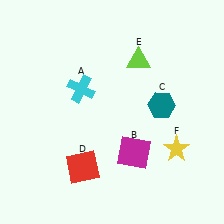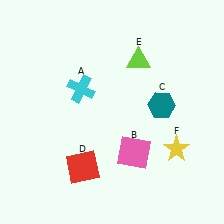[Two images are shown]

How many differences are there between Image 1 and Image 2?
There is 1 difference between the two images.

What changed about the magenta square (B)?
In Image 1, B is magenta. In Image 2, it changed to pink.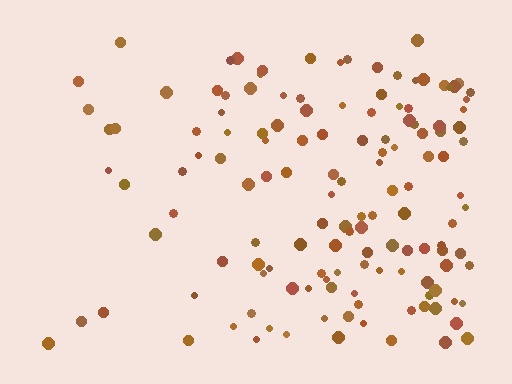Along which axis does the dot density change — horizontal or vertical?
Horizontal.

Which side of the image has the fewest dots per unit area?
The left.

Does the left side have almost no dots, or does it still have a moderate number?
Still a moderate number, just noticeably fewer than the right.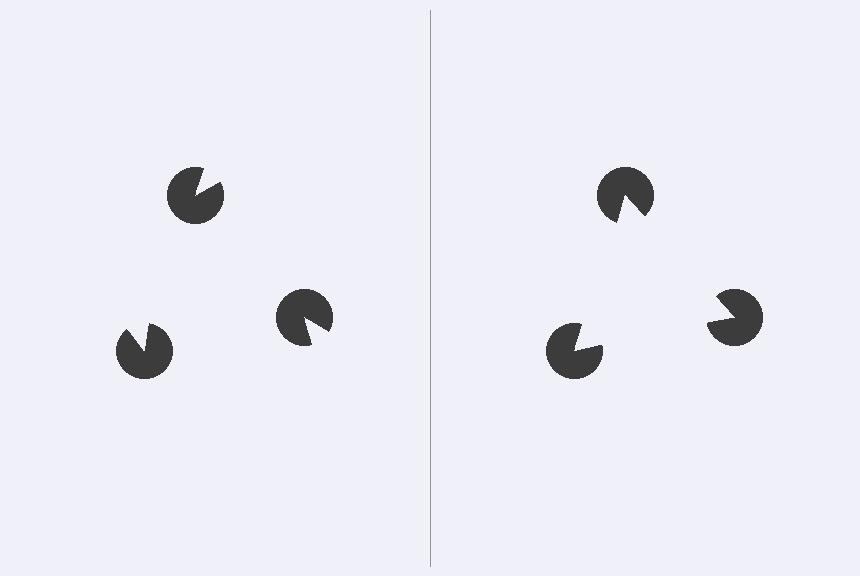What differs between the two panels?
The pac-man discs are positioned identically on both sides; only the wedge orientations differ. On the right they align to a triangle; on the left they are misaligned.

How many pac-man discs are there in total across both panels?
6 — 3 on each side.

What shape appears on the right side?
An illusory triangle.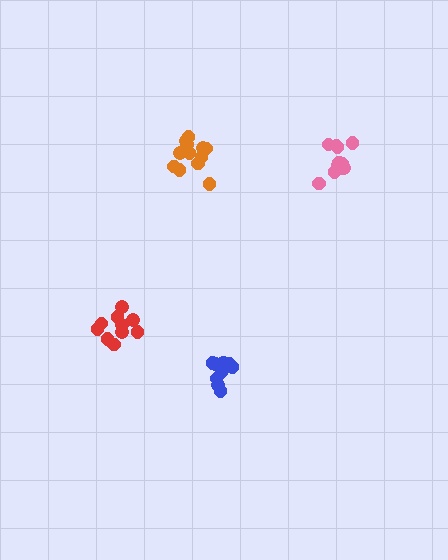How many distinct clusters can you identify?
There are 4 distinct clusters.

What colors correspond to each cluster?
The clusters are colored: red, pink, blue, orange.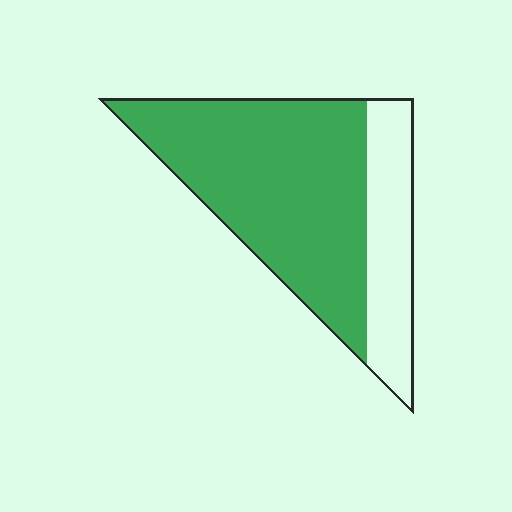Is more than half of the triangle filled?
Yes.